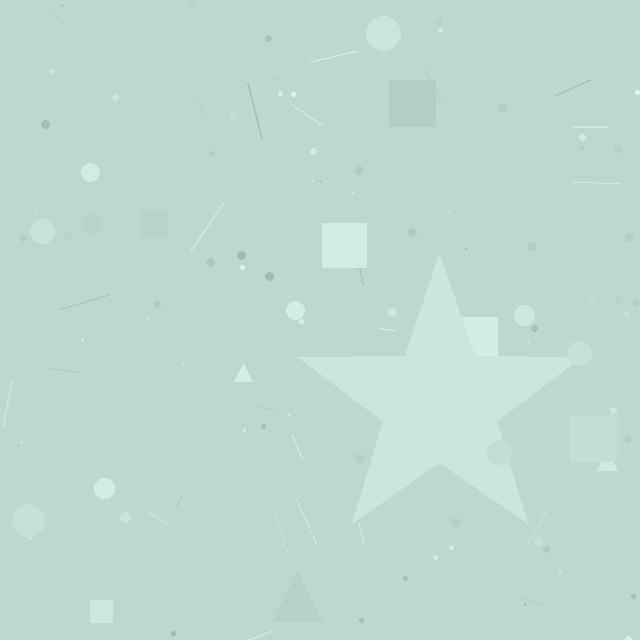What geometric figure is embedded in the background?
A star is embedded in the background.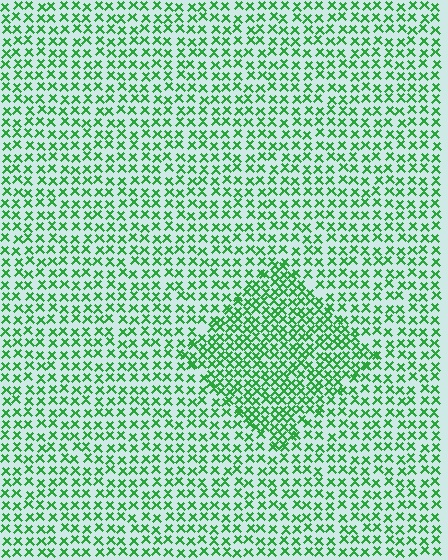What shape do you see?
I see a diamond.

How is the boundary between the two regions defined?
The boundary is defined by a change in element density (approximately 1.7x ratio). All elements are the same color, size, and shape.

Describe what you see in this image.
The image contains small green elements arranged at two different densities. A diamond-shaped region is visible where the elements are more densely packed than the surrounding area.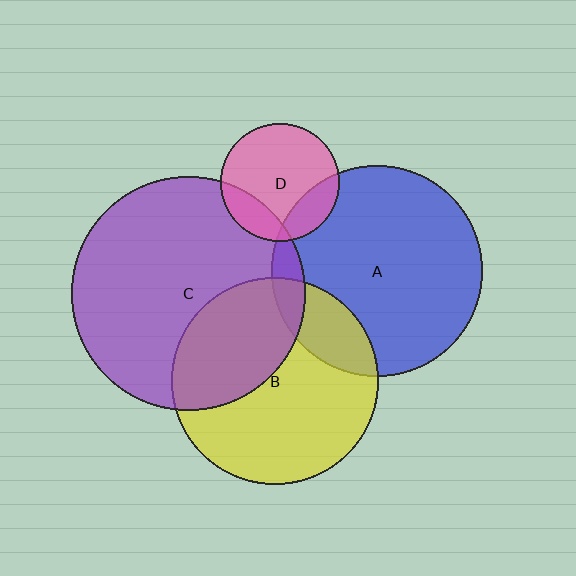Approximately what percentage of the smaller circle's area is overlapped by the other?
Approximately 35%.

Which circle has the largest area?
Circle C (purple).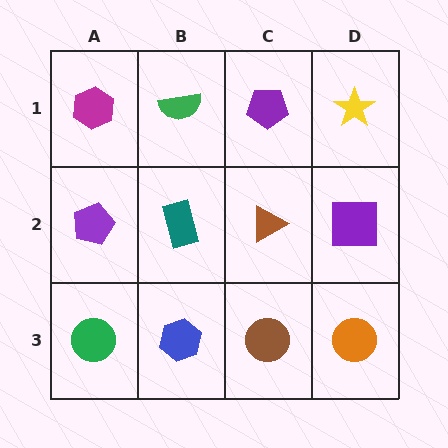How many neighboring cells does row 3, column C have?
3.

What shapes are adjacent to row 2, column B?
A green semicircle (row 1, column B), a blue hexagon (row 3, column B), a purple pentagon (row 2, column A), a brown triangle (row 2, column C).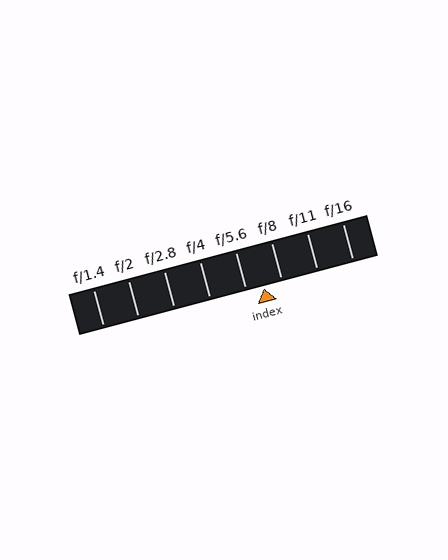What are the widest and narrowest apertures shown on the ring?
The widest aperture shown is f/1.4 and the narrowest is f/16.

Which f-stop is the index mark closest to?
The index mark is closest to f/5.6.